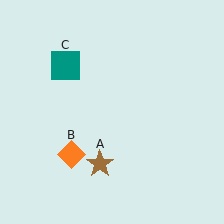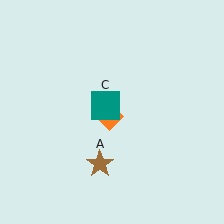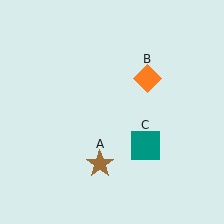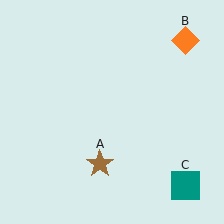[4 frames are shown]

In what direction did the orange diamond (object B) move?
The orange diamond (object B) moved up and to the right.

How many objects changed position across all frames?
2 objects changed position: orange diamond (object B), teal square (object C).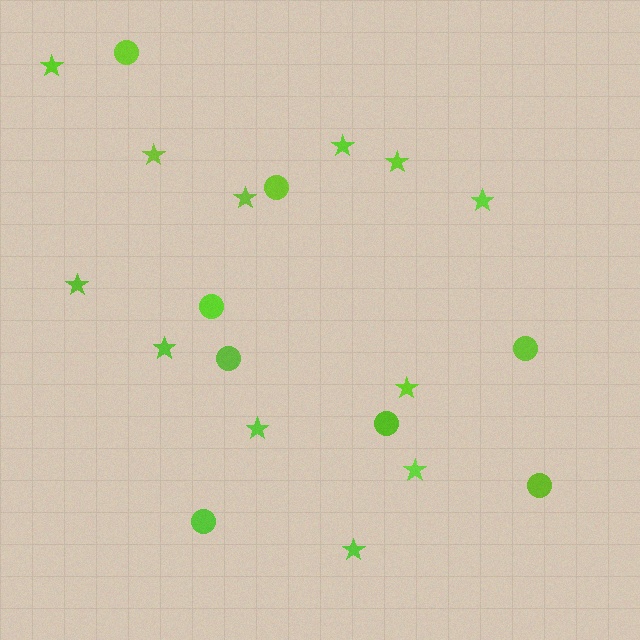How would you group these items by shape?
There are 2 groups: one group of stars (12) and one group of circles (8).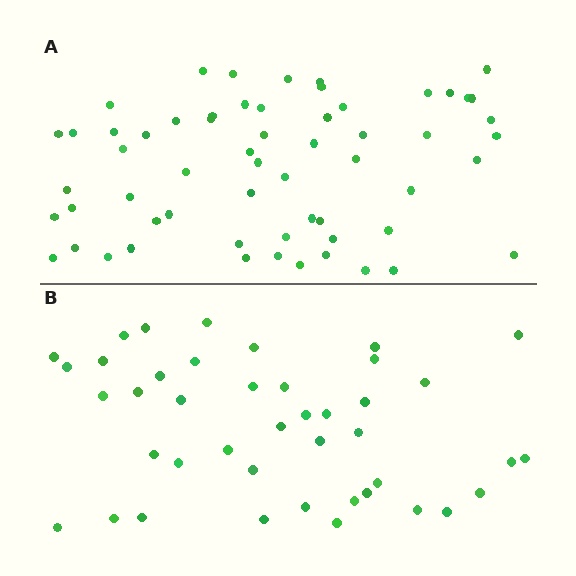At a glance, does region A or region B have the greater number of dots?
Region A (the top region) has more dots.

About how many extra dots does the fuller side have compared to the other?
Region A has approximately 20 more dots than region B.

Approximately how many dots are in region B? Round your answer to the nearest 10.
About 40 dots. (The exact count is 42, which rounds to 40.)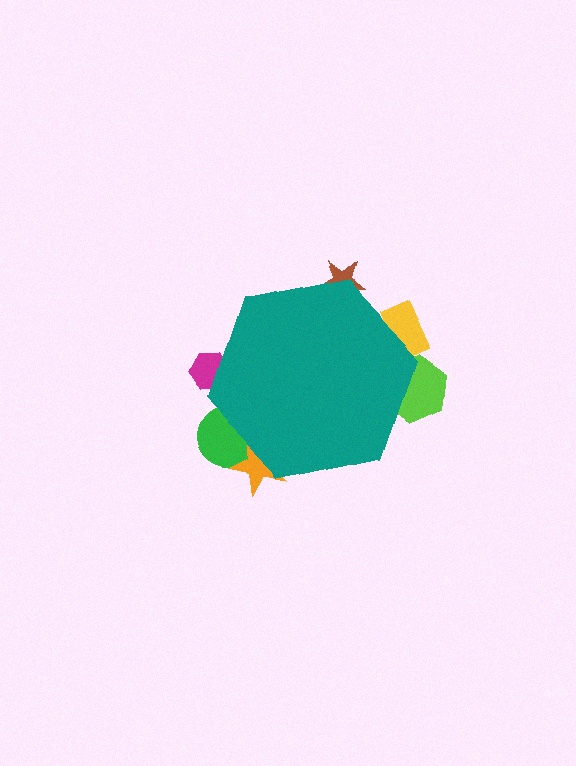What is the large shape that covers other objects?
A teal hexagon.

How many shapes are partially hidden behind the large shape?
6 shapes are partially hidden.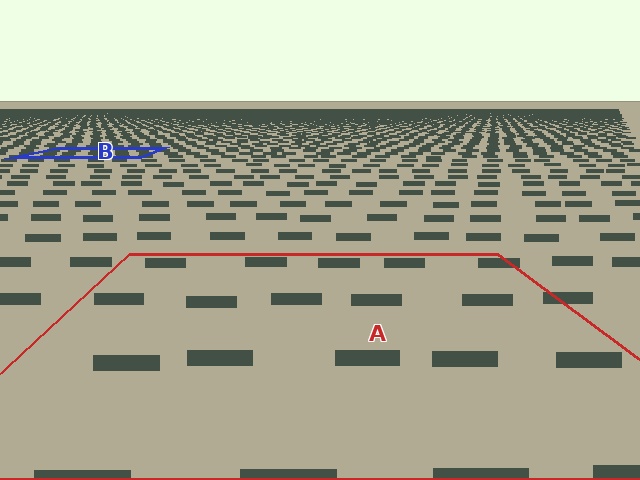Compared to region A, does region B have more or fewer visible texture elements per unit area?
Region B has more texture elements per unit area — they are packed more densely because it is farther away.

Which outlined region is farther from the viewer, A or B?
Region B is farther from the viewer — the texture elements inside it appear smaller and more densely packed.